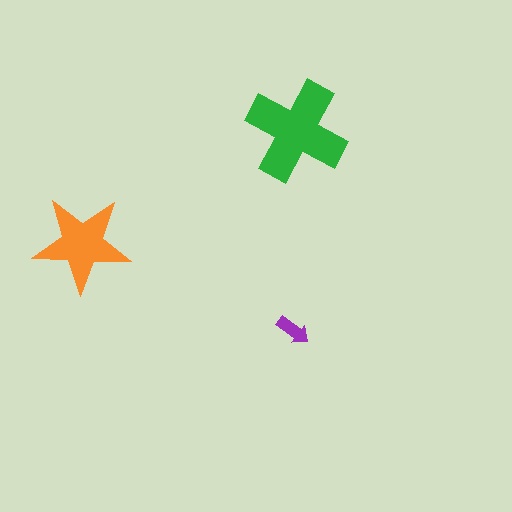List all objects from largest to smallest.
The green cross, the orange star, the purple arrow.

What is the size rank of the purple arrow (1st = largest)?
3rd.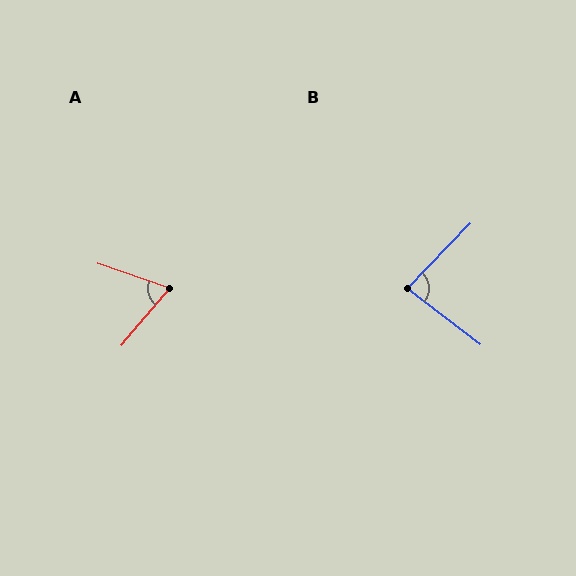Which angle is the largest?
B, at approximately 83 degrees.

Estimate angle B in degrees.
Approximately 83 degrees.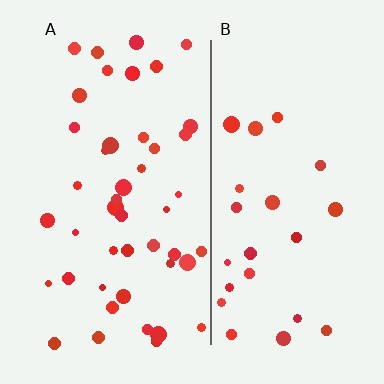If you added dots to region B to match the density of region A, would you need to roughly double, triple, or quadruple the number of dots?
Approximately double.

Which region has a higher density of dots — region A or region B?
A (the left).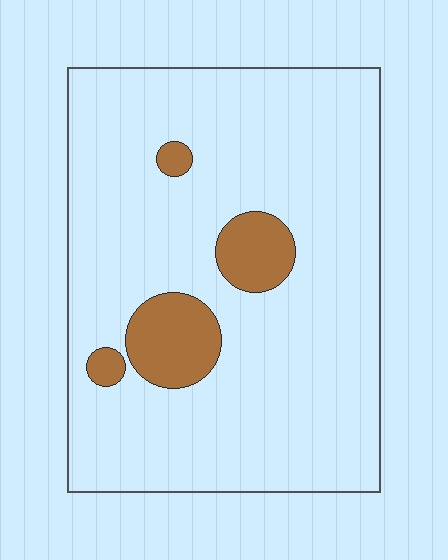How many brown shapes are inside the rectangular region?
4.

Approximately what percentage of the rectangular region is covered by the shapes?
Approximately 10%.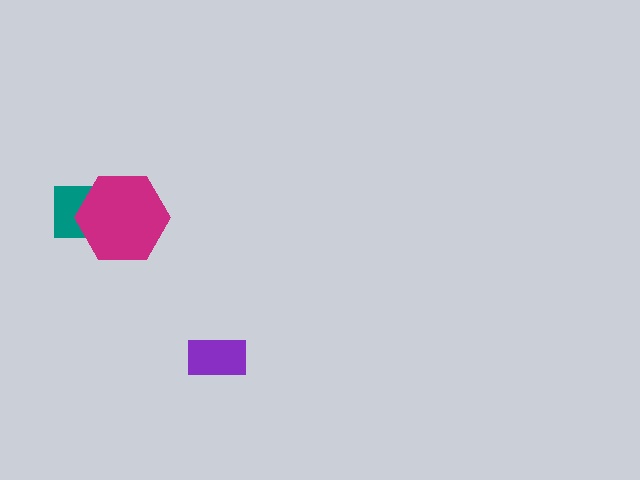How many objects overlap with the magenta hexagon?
1 object overlaps with the magenta hexagon.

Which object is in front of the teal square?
The magenta hexagon is in front of the teal square.